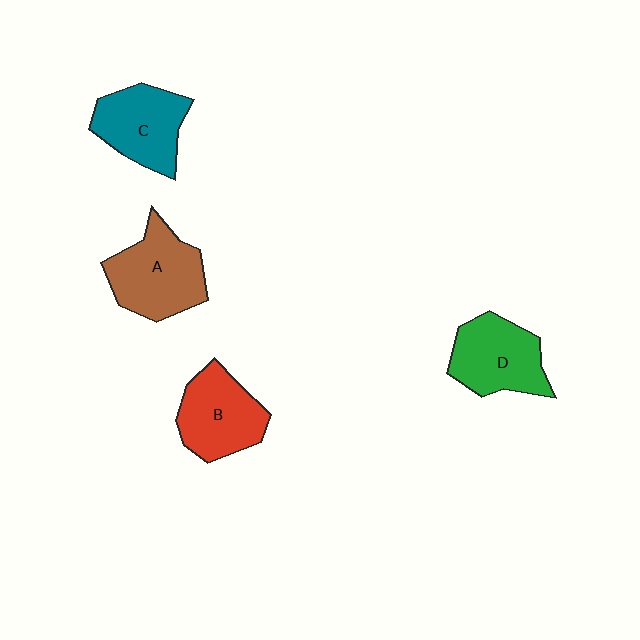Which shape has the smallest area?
Shape C (teal).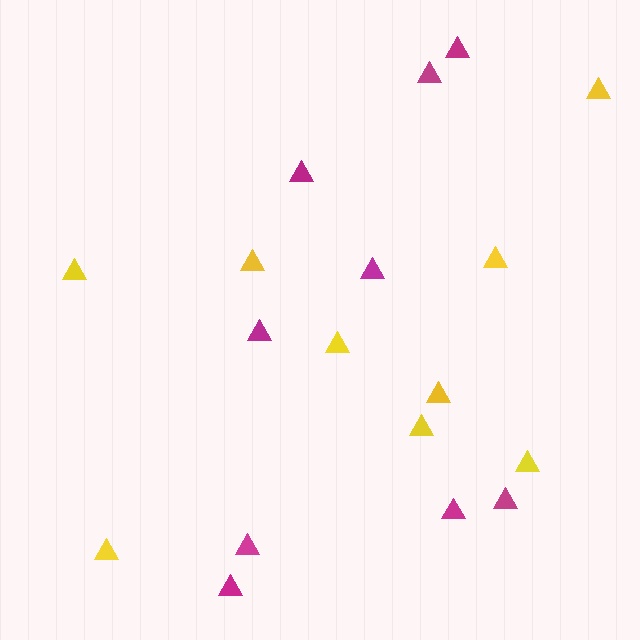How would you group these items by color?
There are 2 groups: one group of yellow triangles (9) and one group of magenta triangles (9).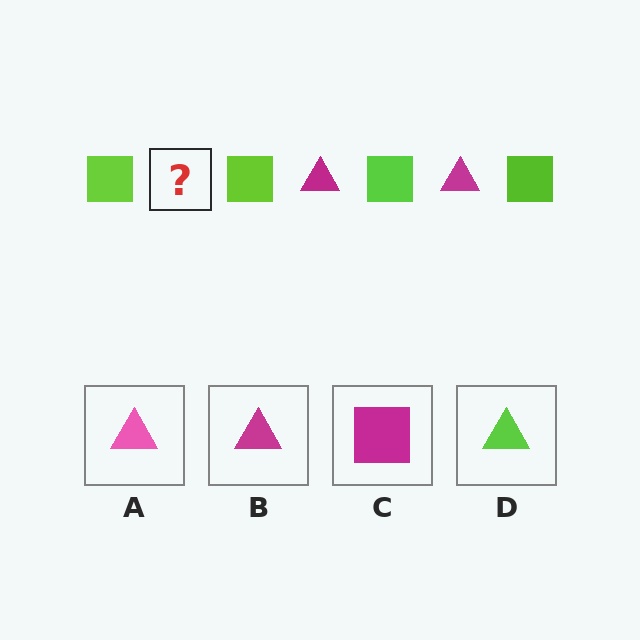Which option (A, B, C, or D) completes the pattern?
B.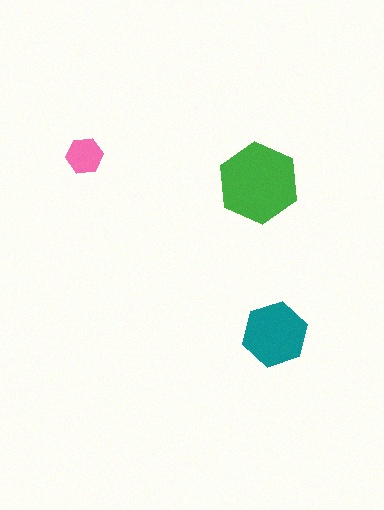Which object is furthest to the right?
The teal hexagon is rightmost.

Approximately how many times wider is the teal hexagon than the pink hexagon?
About 2 times wider.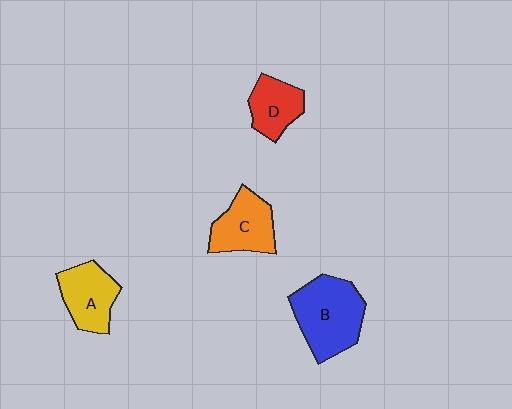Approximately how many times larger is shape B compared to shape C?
Approximately 1.4 times.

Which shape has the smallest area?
Shape D (red).